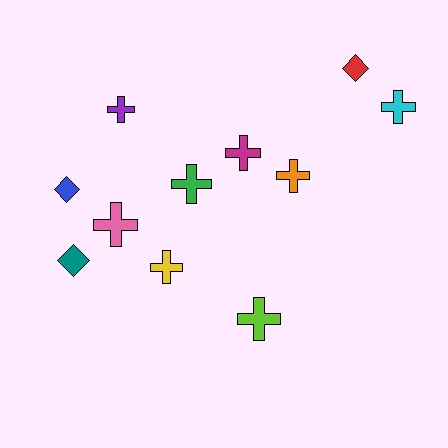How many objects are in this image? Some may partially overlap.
There are 11 objects.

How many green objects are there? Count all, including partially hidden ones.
There is 1 green object.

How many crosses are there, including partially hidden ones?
There are 8 crosses.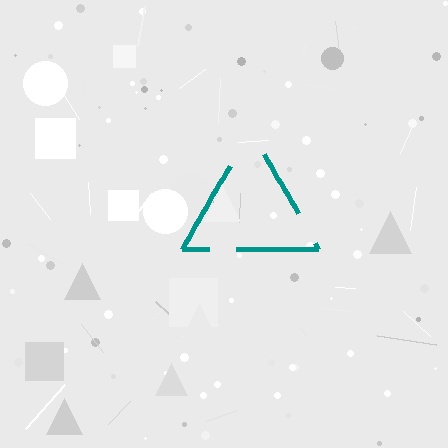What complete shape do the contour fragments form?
The contour fragments form a triangle.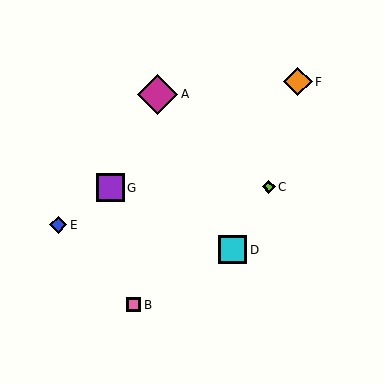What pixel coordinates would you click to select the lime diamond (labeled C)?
Click at (269, 187) to select the lime diamond C.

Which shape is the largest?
The magenta diamond (labeled A) is the largest.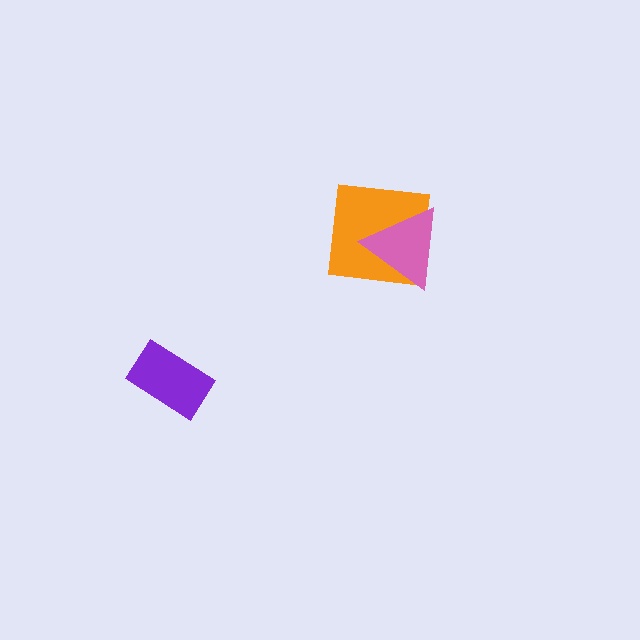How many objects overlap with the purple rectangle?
0 objects overlap with the purple rectangle.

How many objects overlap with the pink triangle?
1 object overlaps with the pink triangle.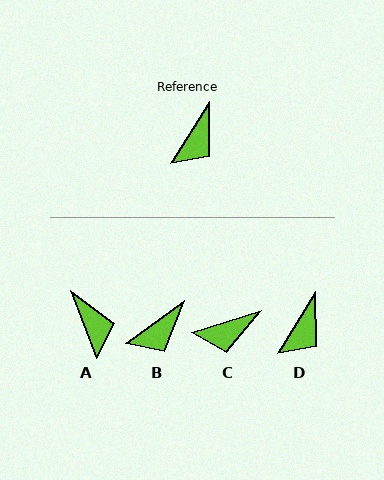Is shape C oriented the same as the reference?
No, it is off by about 40 degrees.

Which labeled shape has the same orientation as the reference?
D.